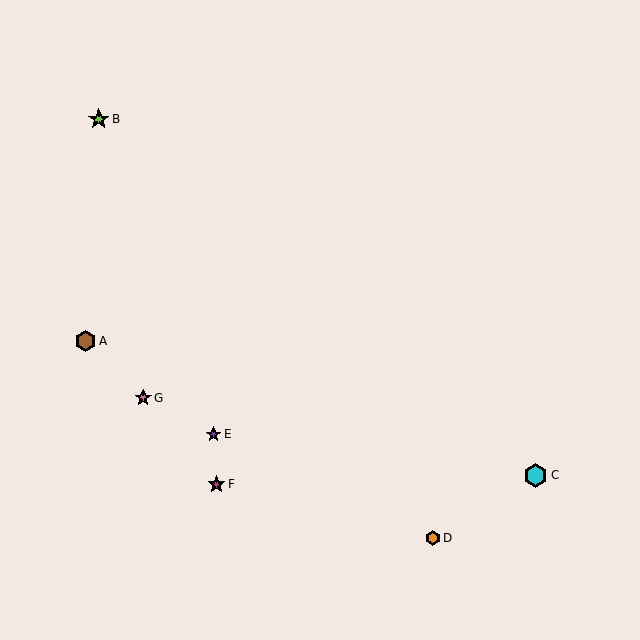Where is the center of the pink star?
The center of the pink star is at (143, 398).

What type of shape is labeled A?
Shape A is a brown hexagon.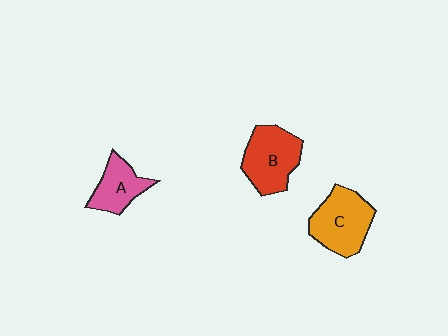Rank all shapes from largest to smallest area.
From largest to smallest: C (orange), B (red), A (pink).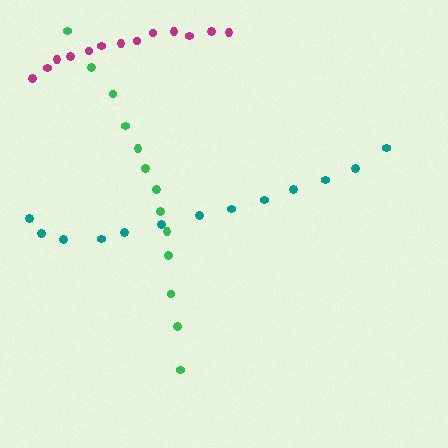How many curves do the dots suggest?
There are 3 distinct paths.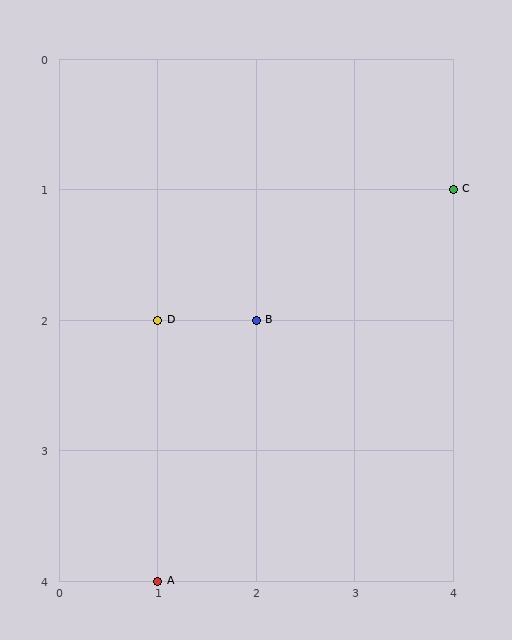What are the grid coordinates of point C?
Point C is at grid coordinates (4, 1).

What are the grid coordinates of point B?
Point B is at grid coordinates (2, 2).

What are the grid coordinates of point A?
Point A is at grid coordinates (1, 4).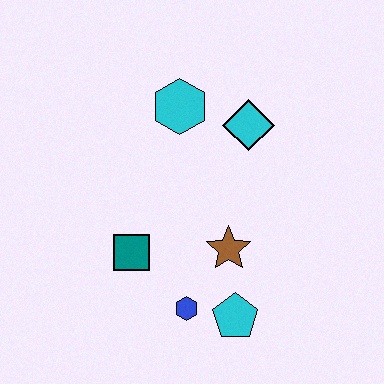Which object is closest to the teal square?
The blue hexagon is closest to the teal square.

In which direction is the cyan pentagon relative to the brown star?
The cyan pentagon is below the brown star.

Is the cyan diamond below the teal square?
No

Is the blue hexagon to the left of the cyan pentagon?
Yes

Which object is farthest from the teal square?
The cyan diamond is farthest from the teal square.